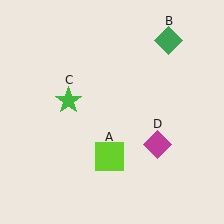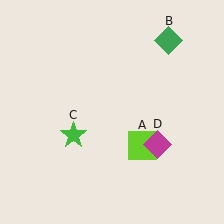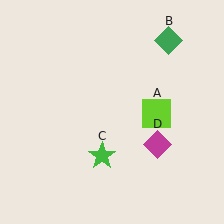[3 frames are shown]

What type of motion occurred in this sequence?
The lime square (object A), green star (object C) rotated counterclockwise around the center of the scene.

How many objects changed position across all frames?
2 objects changed position: lime square (object A), green star (object C).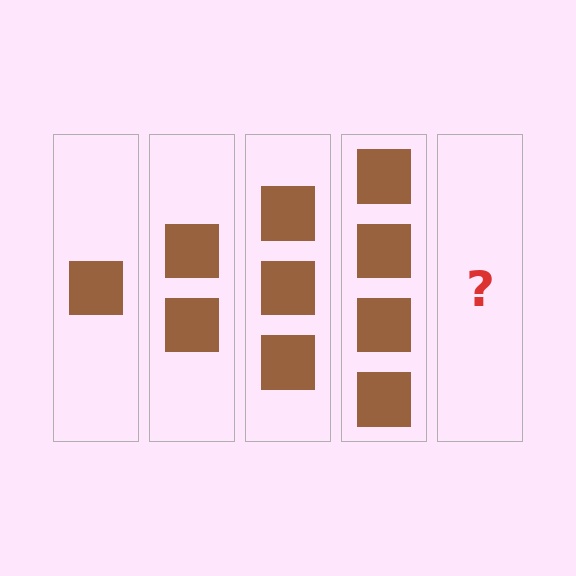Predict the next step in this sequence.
The next step is 5 squares.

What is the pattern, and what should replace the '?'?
The pattern is that each step adds one more square. The '?' should be 5 squares.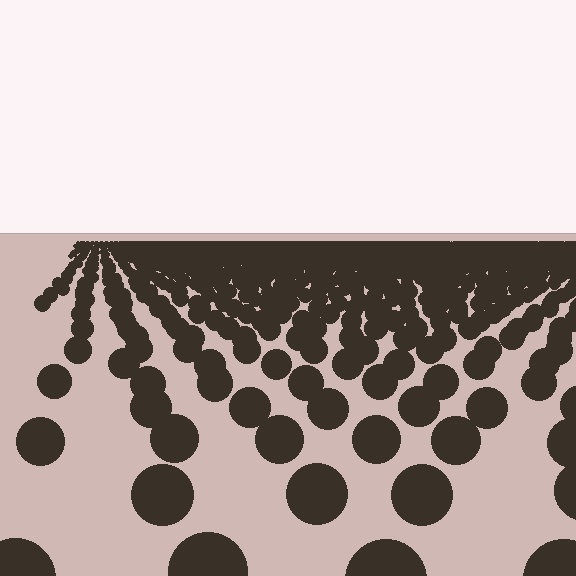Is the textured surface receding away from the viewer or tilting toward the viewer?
The surface is receding away from the viewer. Texture elements get smaller and denser toward the top.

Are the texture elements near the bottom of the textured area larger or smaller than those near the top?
Larger. Near the bottom, elements are closer to the viewer and appear at a bigger on-screen size.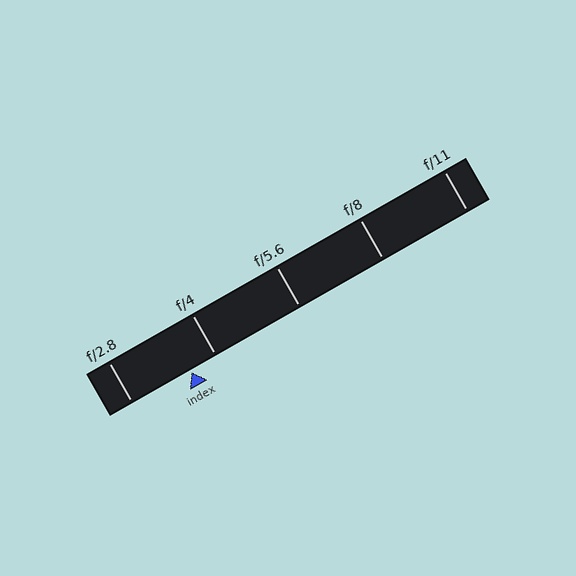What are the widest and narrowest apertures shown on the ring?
The widest aperture shown is f/2.8 and the narrowest is f/11.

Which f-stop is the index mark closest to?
The index mark is closest to f/4.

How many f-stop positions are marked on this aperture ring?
There are 5 f-stop positions marked.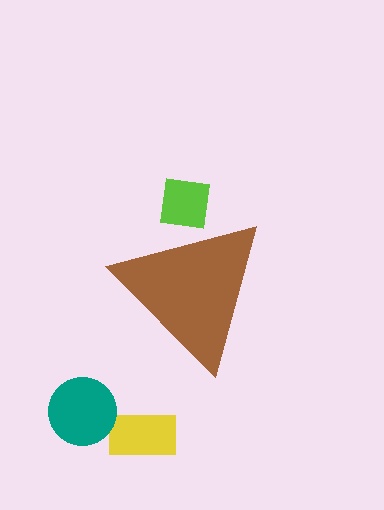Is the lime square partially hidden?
Yes, the lime square is partially hidden behind the brown triangle.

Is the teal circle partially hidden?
No, the teal circle is fully visible.